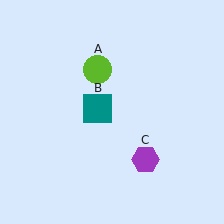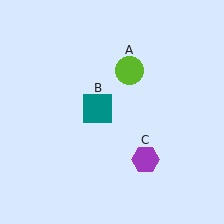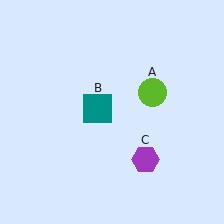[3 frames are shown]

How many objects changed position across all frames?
1 object changed position: lime circle (object A).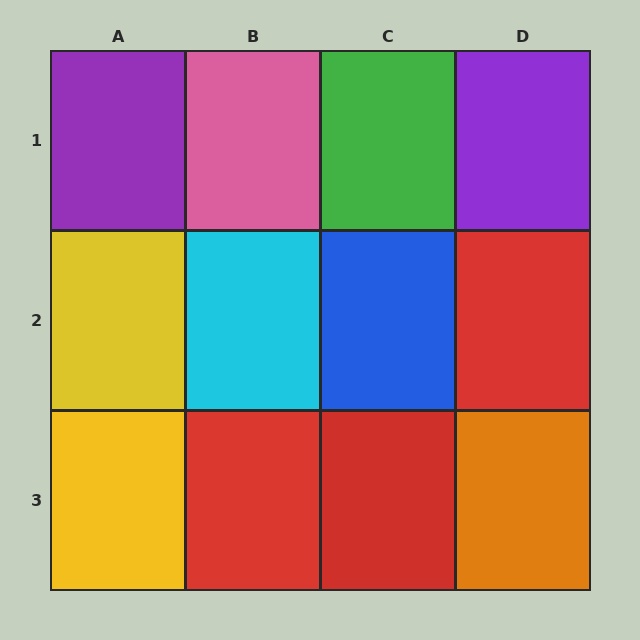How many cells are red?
3 cells are red.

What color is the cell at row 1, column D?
Purple.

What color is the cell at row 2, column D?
Red.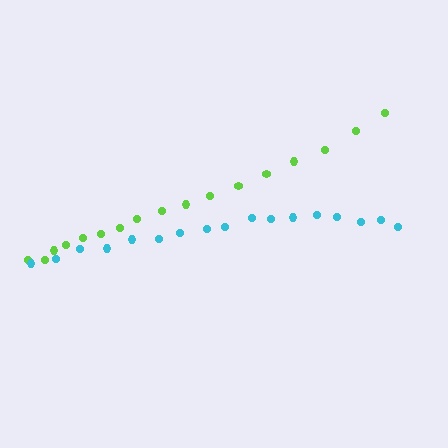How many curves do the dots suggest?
There are 2 distinct paths.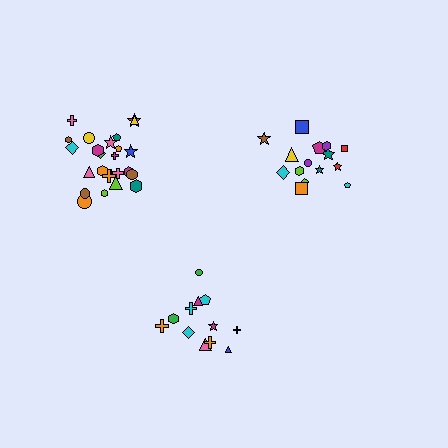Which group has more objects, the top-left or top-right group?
The top-left group.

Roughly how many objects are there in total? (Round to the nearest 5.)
Roughly 50 objects in total.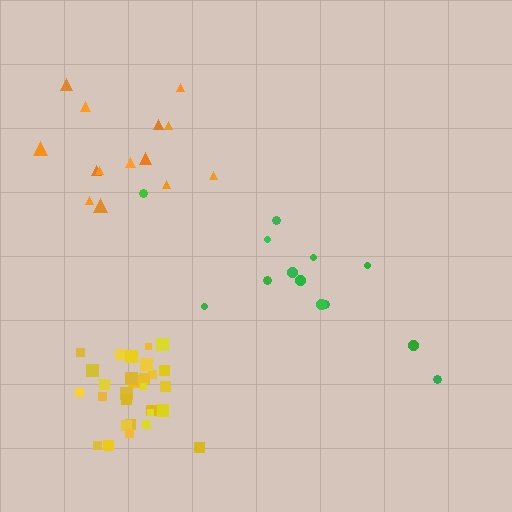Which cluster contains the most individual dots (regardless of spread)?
Yellow (29).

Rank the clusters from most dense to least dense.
yellow, orange, green.